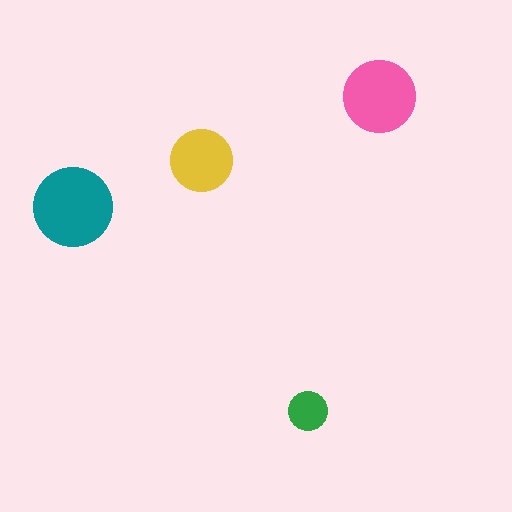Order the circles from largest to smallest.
the teal one, the pink one, the yellow one, the green one.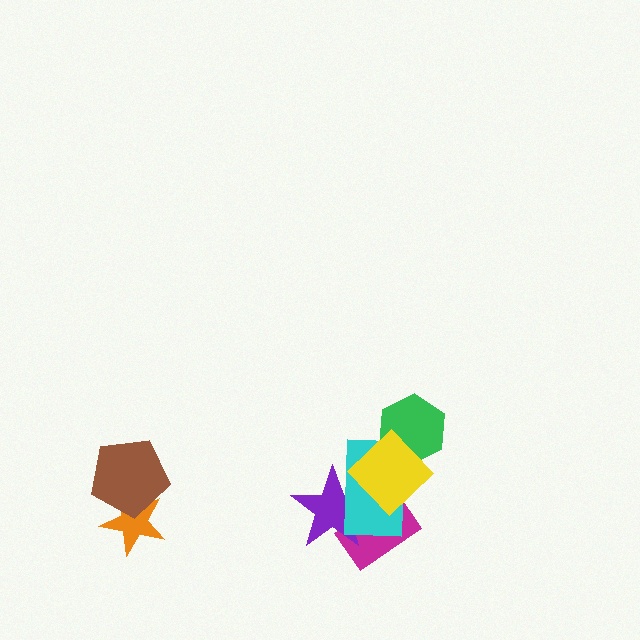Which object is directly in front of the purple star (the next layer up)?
The cyan rectangle is directly in front of the purple star.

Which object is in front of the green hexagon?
The yellow diamond is in front of the green hexagon.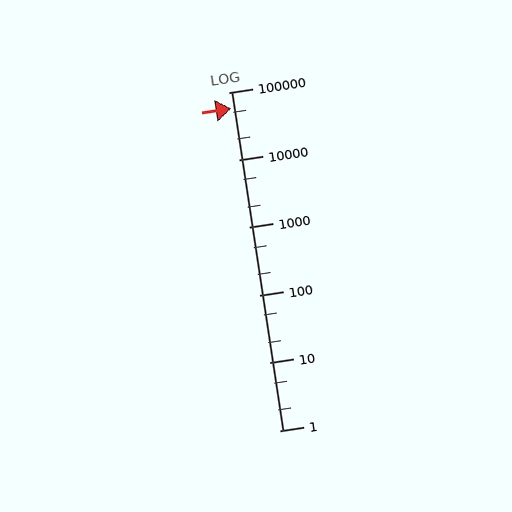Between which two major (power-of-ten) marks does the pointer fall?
The pointer is between 10000 and 100000.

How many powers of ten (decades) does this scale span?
The scale spans 5 decades, from 1 to 100000.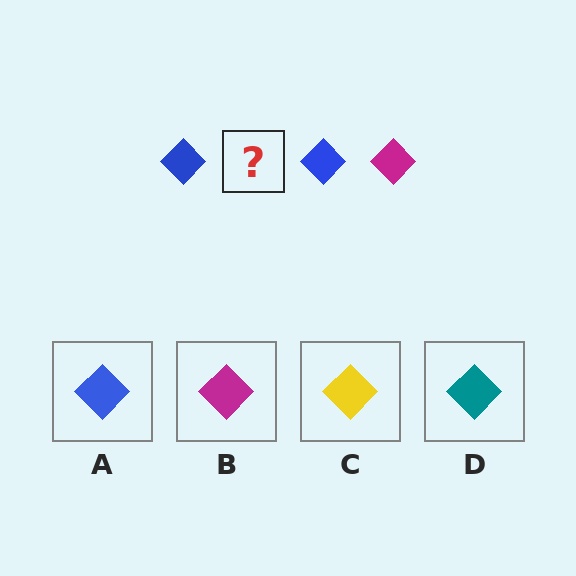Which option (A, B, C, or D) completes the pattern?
B.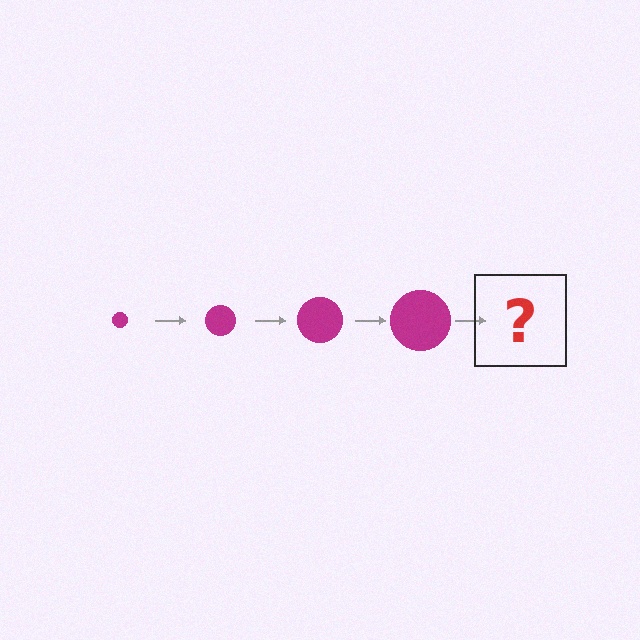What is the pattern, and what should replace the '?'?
The pattern is that the circle gets progressively larger each step. The '?' should be a magenta circle, larger than the previous one.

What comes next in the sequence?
The next element should be a magenta circle, larger than the previous one.